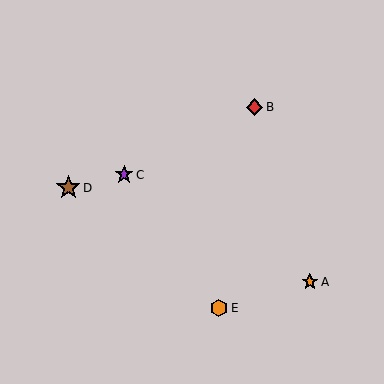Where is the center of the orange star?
The center of the orange star is at (310, 282).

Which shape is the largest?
The brown star (labeled D) is the largest.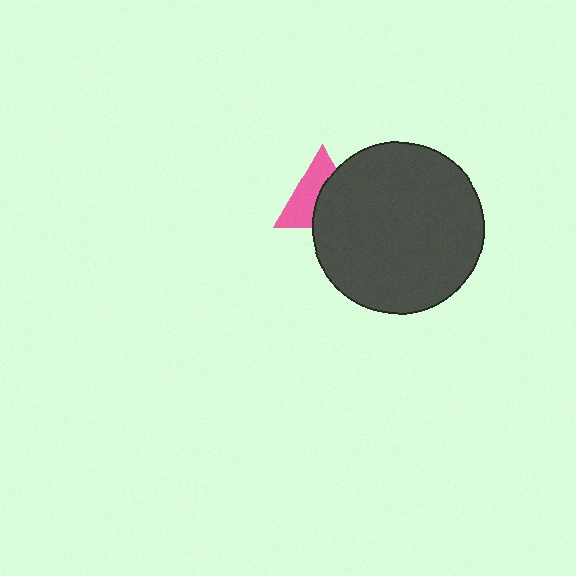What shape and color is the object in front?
The object in front is a dark gray circle.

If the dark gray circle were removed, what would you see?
You would see the complete pink triangle.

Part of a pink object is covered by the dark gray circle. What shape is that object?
It is a triangle.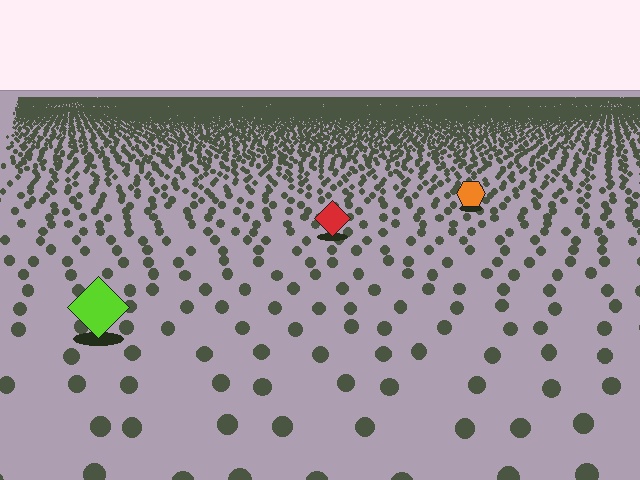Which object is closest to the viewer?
The lime diamond is closest. The texture marks near it are larger and more spread out.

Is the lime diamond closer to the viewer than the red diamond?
Yes. The lime diamond is closer — you can tell from the texture gradient: the ground texture is coarser near it.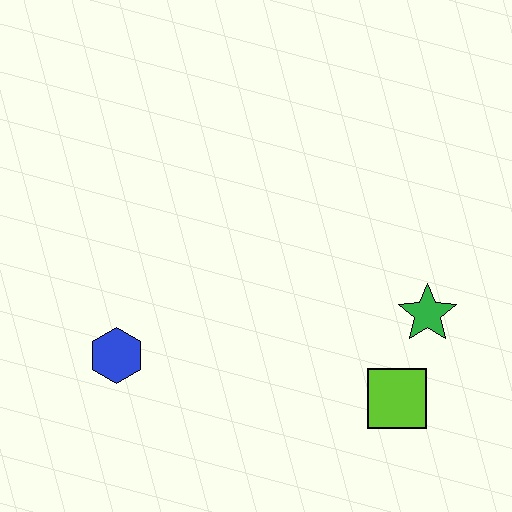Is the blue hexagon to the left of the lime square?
Yes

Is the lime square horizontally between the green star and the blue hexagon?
Yes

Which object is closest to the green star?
The lime square is closest to the green star.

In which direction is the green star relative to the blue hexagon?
The green star is to the right of the blue hexagon.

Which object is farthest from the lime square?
The blue hexagon is farthest from the lime square.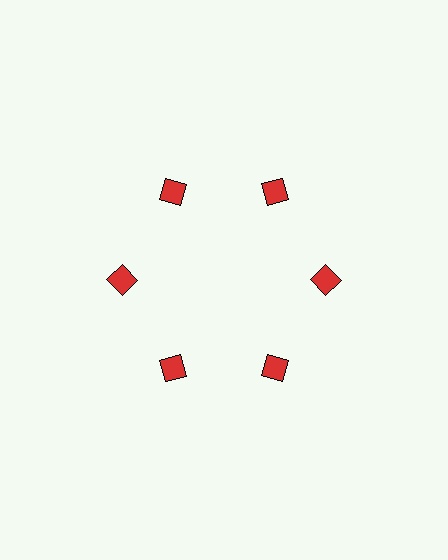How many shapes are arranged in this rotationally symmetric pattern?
There are 6 shapes, arranged in 6 groups of 1.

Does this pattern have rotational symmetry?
Yes, this pattern has 6-fold rotational symmetry. It looks the same after rotating 60 degrees around the center.